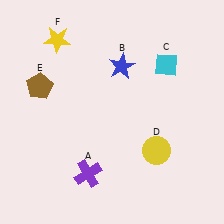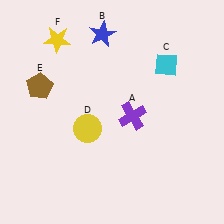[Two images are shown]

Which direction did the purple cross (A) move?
The purple cross (A) moved up.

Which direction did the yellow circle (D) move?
The yellow circle (D) moved left.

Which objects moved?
The objects that moved are: the purple cross (A), the blue star (B), the yellow circle (D).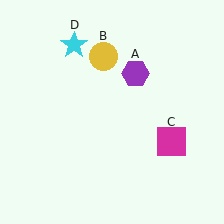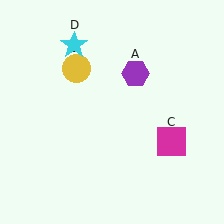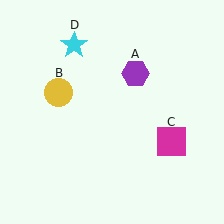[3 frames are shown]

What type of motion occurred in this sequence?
The yellow circle (object B) rotated counterclockwise around the center of the scene.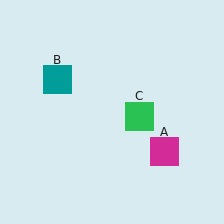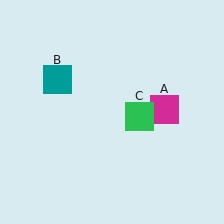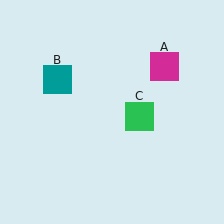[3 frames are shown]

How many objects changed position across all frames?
1 object changed position: magenta square (object A).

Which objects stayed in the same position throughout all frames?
Teal square (object B) and green square (object C) remained stationary.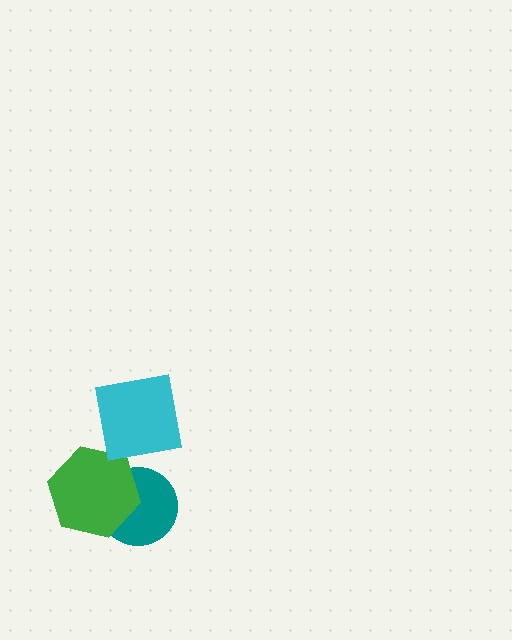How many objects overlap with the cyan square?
0 objects overlap with the cyan square.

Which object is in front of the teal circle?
The green hexagon is in front of the teal circle.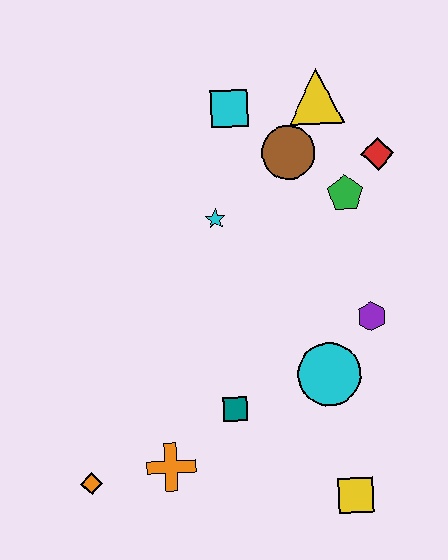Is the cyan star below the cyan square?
Yes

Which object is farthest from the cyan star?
The yellow square is farthest from the cyan star.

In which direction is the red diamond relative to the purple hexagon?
The red diamond is above the purple hexagon.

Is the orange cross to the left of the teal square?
Yes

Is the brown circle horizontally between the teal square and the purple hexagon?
Yes